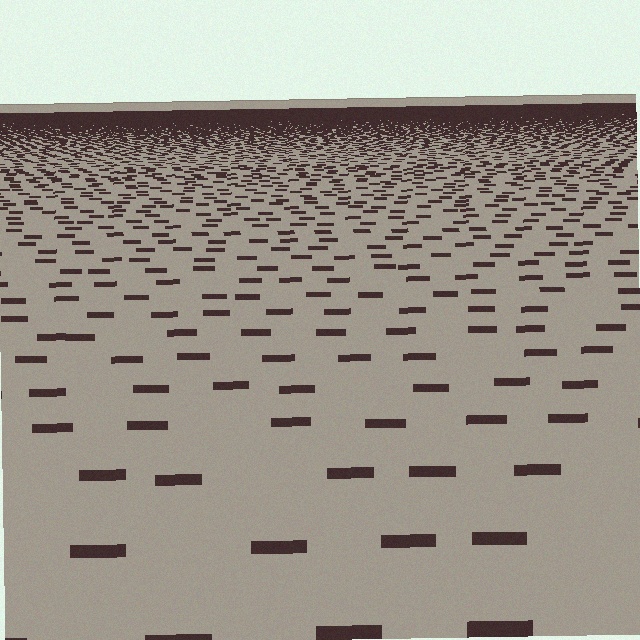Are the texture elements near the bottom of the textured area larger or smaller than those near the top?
Larger. Near the bottom, elements are closer to the viewer and appear at a bigger on-screen size.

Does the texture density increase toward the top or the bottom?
Density increases toward the top.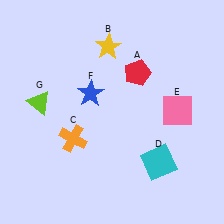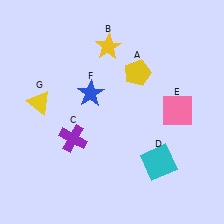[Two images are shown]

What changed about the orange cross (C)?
In Image 1, C is orange. In Image 2, it changed to purple.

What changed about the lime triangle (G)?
In Image 1, G is lime. In Image 2, it changed to yellow.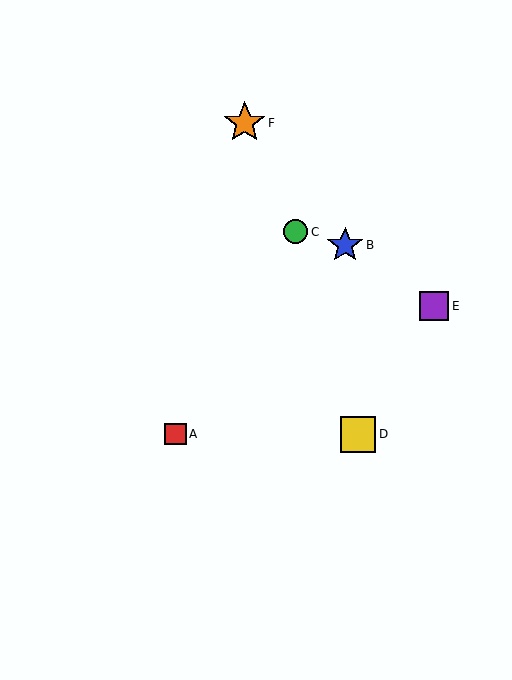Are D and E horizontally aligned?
No, D is at y≈434 and E is at y≈306.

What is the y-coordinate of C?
Object C is at y≈232.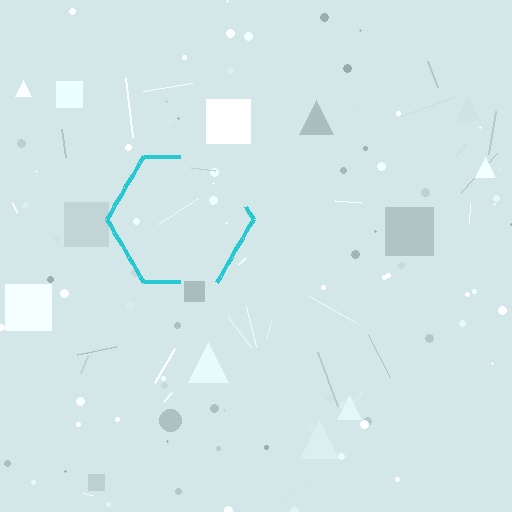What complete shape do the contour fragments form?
The contour fragments form a hexagon.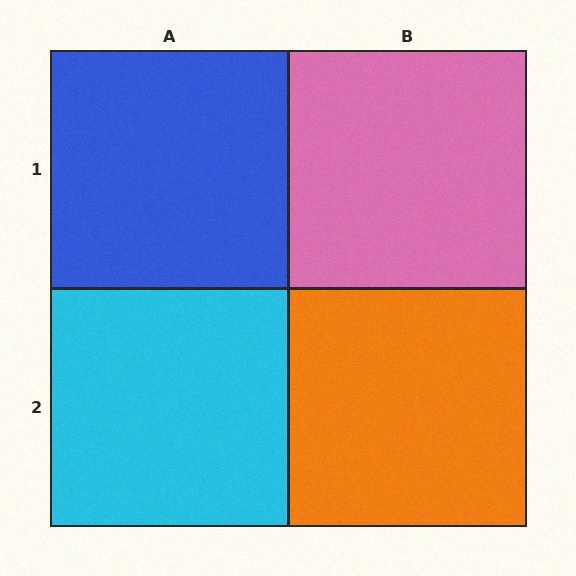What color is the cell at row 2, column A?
Cyan.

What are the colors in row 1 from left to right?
Blue, pink.